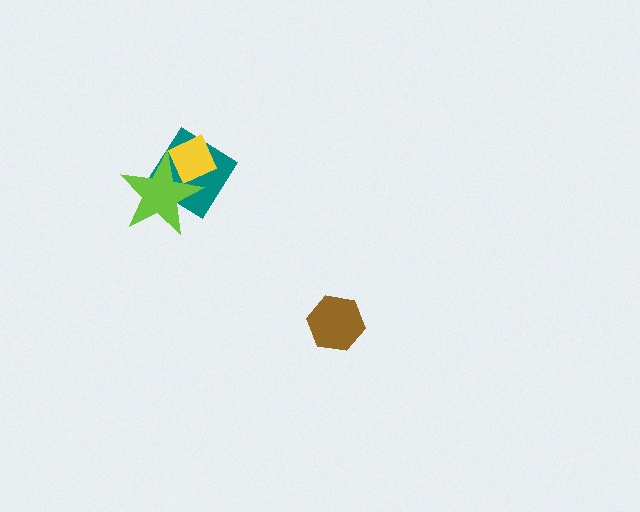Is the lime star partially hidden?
No, no other shape covers it.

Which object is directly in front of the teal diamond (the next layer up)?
The yellow diamond is directly in front of the teal diamond.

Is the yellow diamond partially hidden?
Yes, it is partially covered by another shape.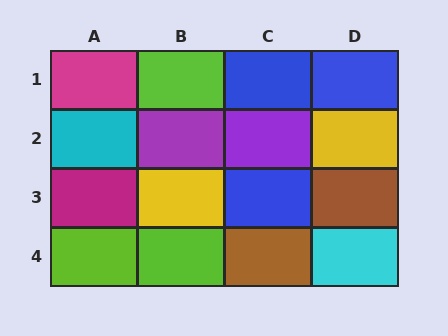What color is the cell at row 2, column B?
Purple.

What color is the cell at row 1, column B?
Lime.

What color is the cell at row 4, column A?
Lime.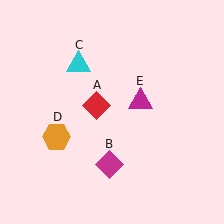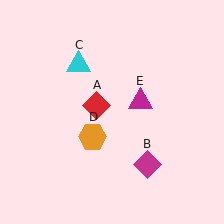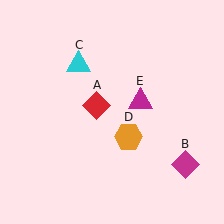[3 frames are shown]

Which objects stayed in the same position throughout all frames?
Red diamond (object A) and cyan triangle (object C) and magenta triangle (object E) remained stationary.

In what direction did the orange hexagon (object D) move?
The orange hexagon (object D) moved right.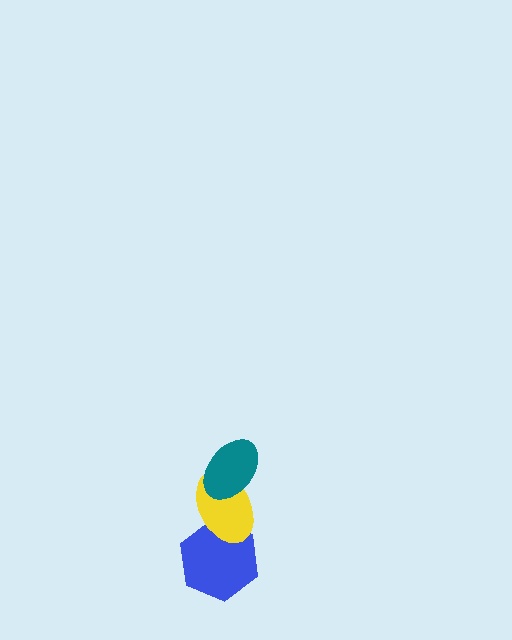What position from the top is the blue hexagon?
The blue hexagon is 3rd from the top.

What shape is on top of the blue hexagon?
The yellow ellipse is on top of the blue hexagon.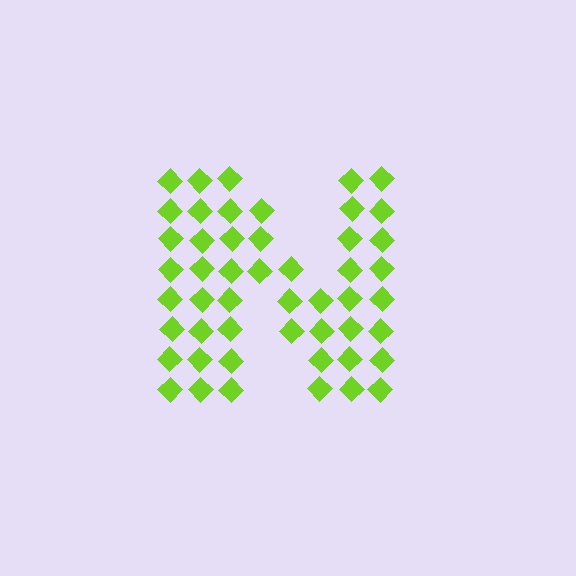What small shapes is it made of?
It is made of small diamonds.